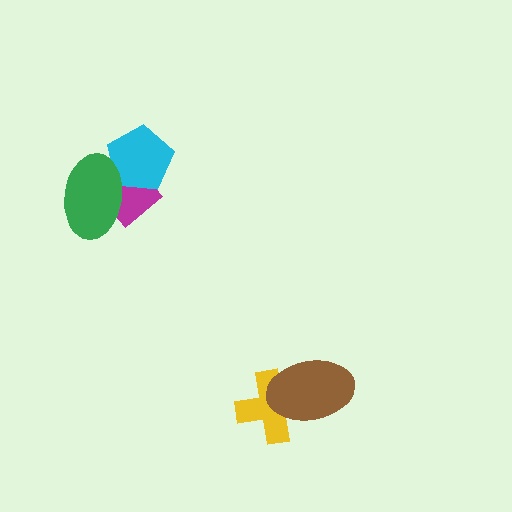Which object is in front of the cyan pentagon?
The green ellipse is in front of the cyan pentagon.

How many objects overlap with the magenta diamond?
2 objects overlap with the magenta diamond.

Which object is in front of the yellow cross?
The brown ellipse is in front of the yellow cross.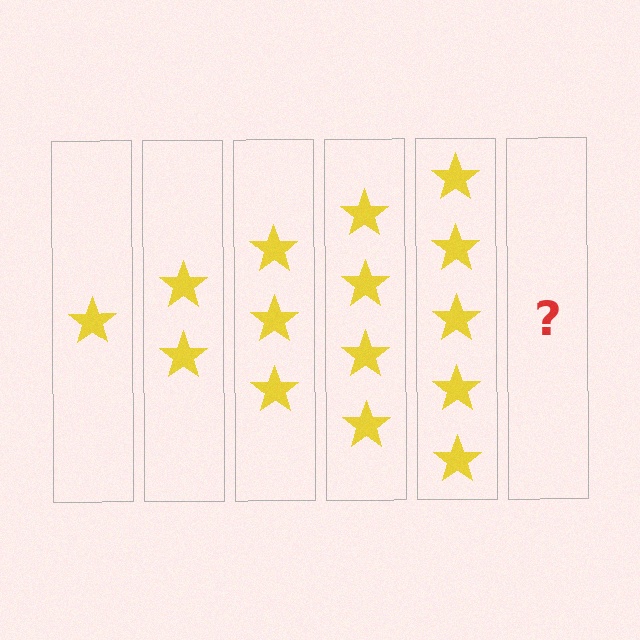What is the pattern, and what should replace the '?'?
The pattern is that each step adds one more star. The '?' should be 6 stars.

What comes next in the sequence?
The next element should be 6 stars.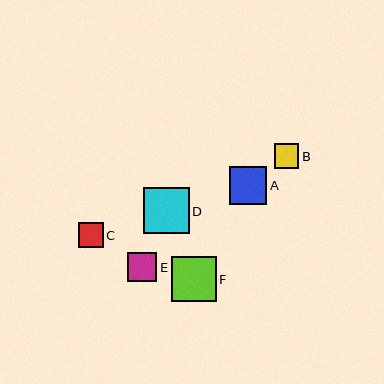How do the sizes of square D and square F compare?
Square D and square F are approximately the same size.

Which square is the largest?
Square D is the largest with a size of approximately 46 pixels.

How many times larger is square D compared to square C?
Square D is approximately 1.8 times the size of square C.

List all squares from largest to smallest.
From largest to smallest: D, F, A, E, C, B.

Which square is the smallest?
Square B is the smallest with a size of approximately 24 pixels.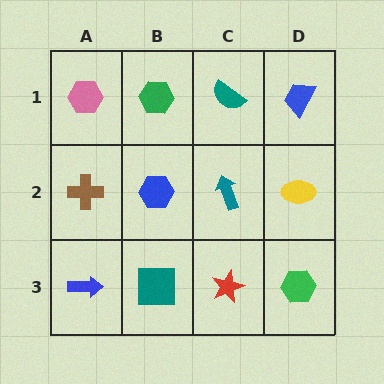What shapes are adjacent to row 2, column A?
A pink hexagon (row 1, column A), a blue arrow (row 3, column A), a blue hexagon (row 2, column B).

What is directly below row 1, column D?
A yellow ellipse.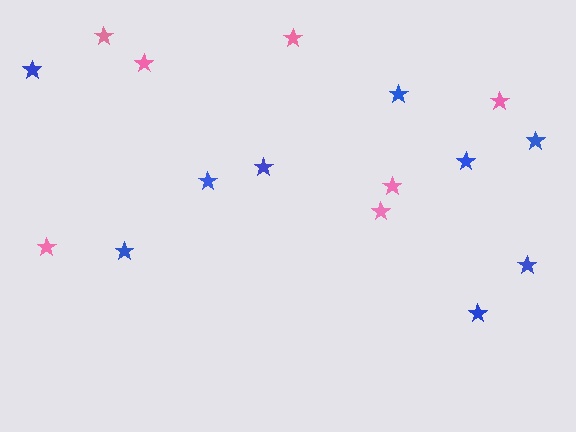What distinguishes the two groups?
There are 2 groups: one group of pink stars (7) and one group of blue stars (9).